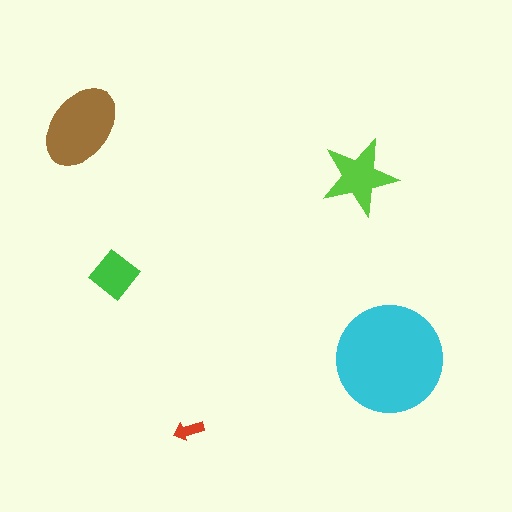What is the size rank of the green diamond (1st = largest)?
4th.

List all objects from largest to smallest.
The cyan circle, the brown ellipse, the lime star, the green diamond, the red arrow.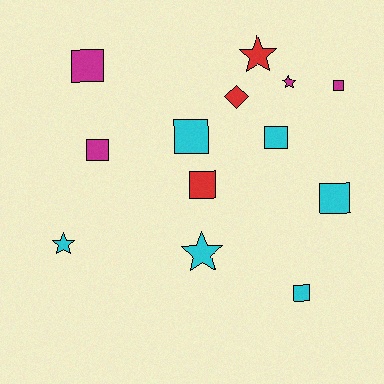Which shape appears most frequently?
Square, with 8 objects.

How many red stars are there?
There is 1 red star.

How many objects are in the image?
There are 13 objects.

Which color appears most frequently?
Cyan, with 6 objects.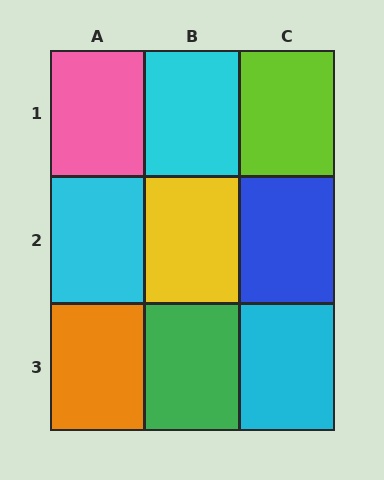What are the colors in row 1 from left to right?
Pink, cyan, lime.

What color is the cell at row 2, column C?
Blue.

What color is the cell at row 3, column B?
Green.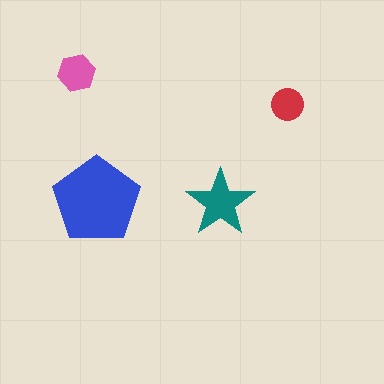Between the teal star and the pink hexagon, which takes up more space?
The teal star.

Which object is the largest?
The blue pentagon.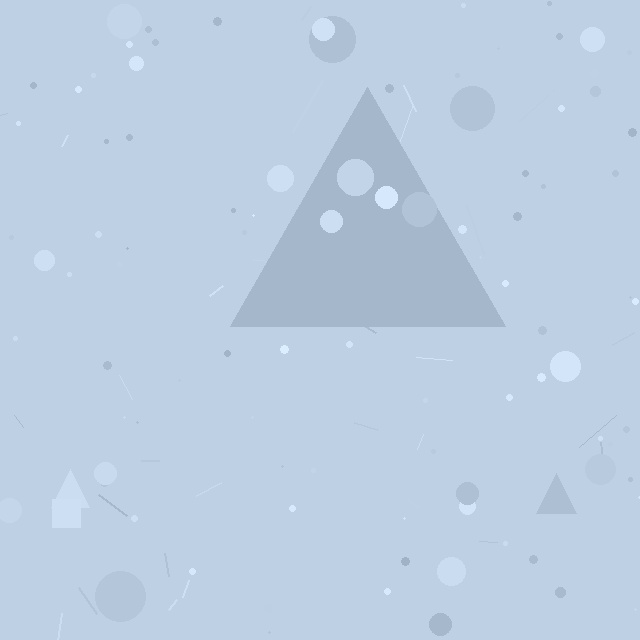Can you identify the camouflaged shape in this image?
The camouflaged shape is a triangle.